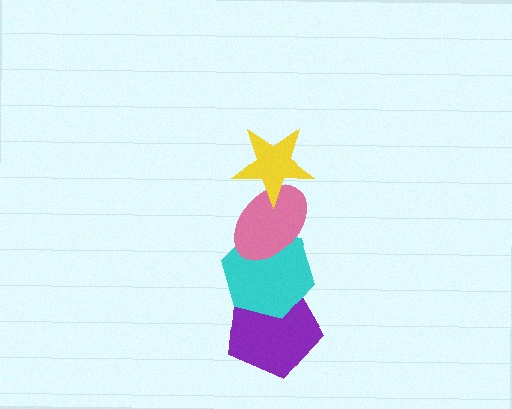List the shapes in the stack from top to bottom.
From top to bottom: the yellow star, the pink ellipse, the cyan hexagon, the purple pentagon.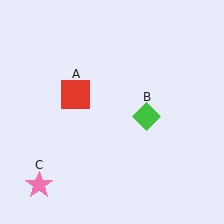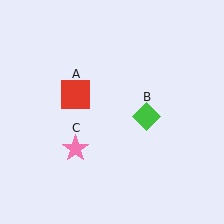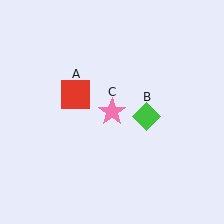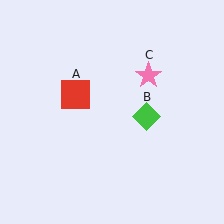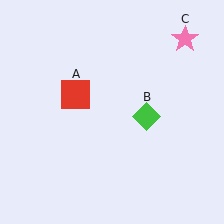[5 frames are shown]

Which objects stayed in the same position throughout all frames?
Red square (object A) and green diamond (object B) remained stationary.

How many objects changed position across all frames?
1 object changed position: pink star (object C).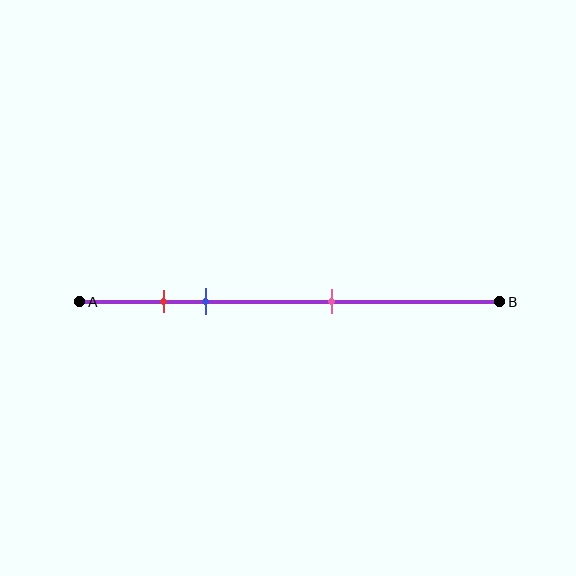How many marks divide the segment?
There are 3 marks dividing the segment.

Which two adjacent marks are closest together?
The red and blue marks are the closest adjacent pair.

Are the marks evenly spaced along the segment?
No, the marks are not evenly spaced.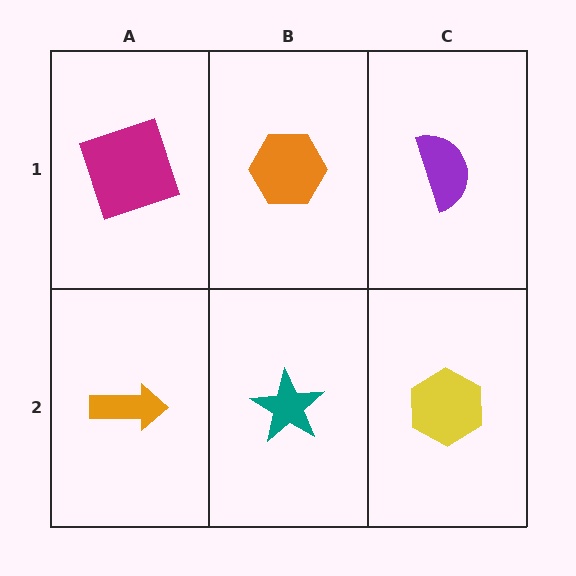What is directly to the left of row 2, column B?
An orange arrow.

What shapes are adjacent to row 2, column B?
An orange hexagon (row 1, column B), an orange arrow (row 2, column A), a yellow hexagon (row 2, column C).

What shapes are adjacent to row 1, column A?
An orange arrow (row 2, column A), an orange hexagon (row 1, column B).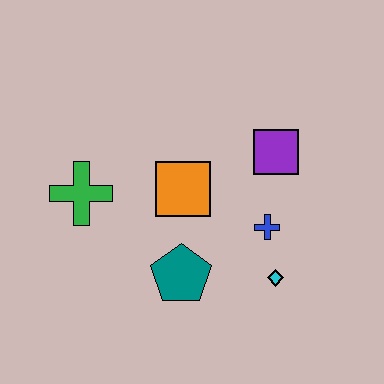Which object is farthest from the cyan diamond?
The green cross is farthest from the cyan diamond.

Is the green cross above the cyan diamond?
Yes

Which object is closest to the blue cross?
The cyan diamond is closest to the blue cross.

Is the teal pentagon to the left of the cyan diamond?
Yes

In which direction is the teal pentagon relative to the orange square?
The teal pentagon is below the orange square.